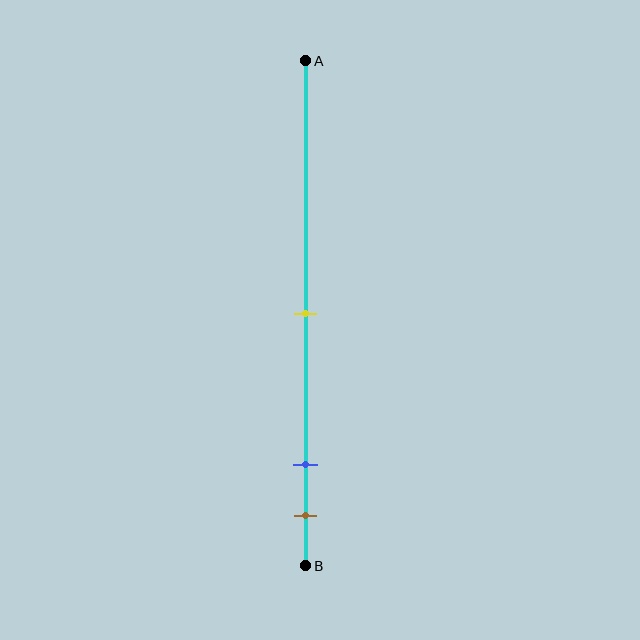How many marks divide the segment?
There are 3 marks dividing the segment.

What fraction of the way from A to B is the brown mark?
The brown mark is approximately 90% (0.9) of the way from A to B.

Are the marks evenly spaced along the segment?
No, the marks are not evenly spaced.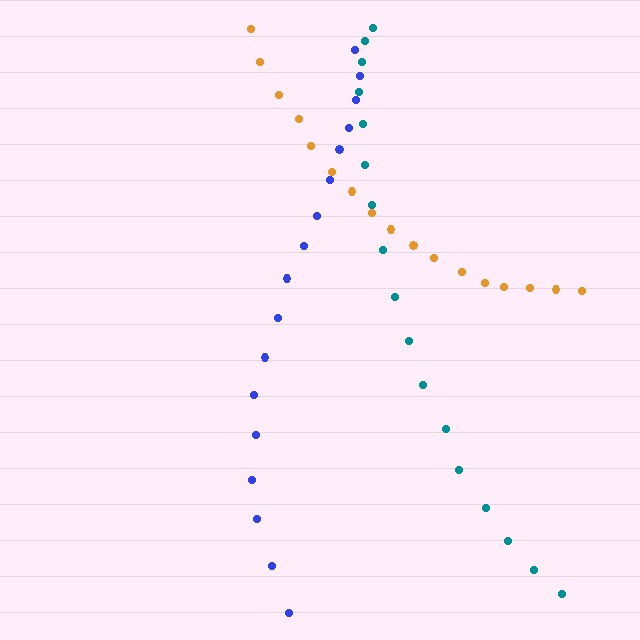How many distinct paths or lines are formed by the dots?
There are 3 distinct paths.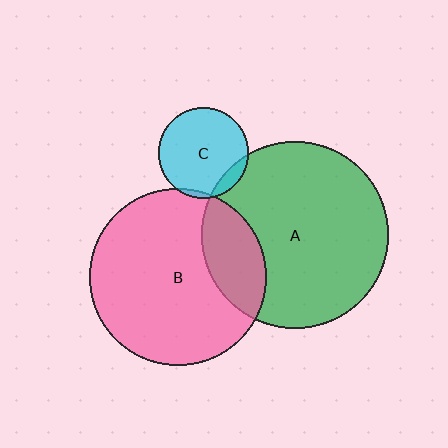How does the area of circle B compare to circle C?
Approximately 3.8 times.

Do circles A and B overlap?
Yes.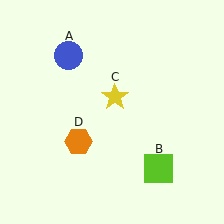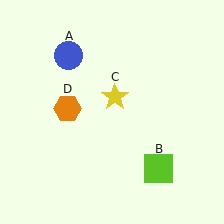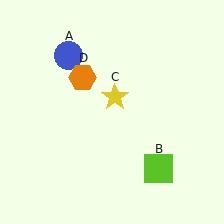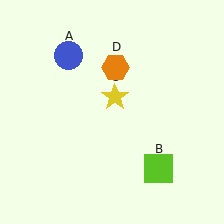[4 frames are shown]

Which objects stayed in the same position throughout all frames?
Blue circle (object A) and lime square (object B) and yellow star (object C) remained stationary.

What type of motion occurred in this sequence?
The orange hexagon (object D) rotated clockwise around the center of the scene.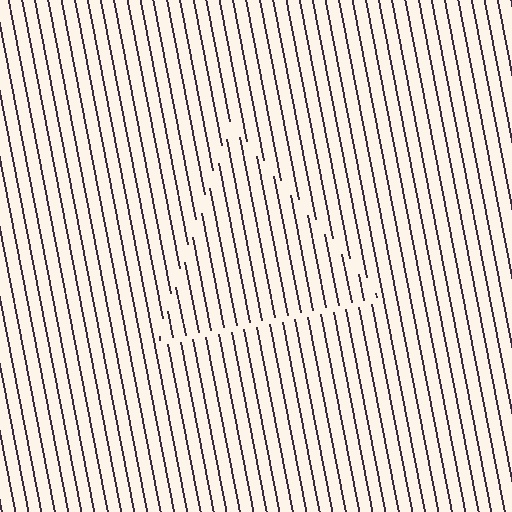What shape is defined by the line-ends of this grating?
An illusory triangle. The interior of the shape contains the same grating, shifted by half a period — the contour is defined by the phase discontinuity where line-ends from the inner and outer gratings abut.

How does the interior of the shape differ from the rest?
The interior of the shape contains the same grating, shifted by half a period — the contour is defined by the phase discontinuity where line-ends from the inner and outer gratings abut.